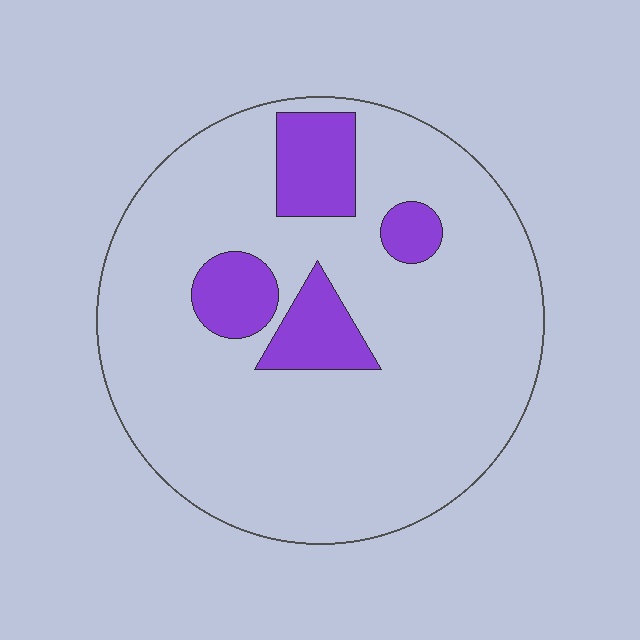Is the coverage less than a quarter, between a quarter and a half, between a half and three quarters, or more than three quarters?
Less than a quarter.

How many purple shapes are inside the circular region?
4.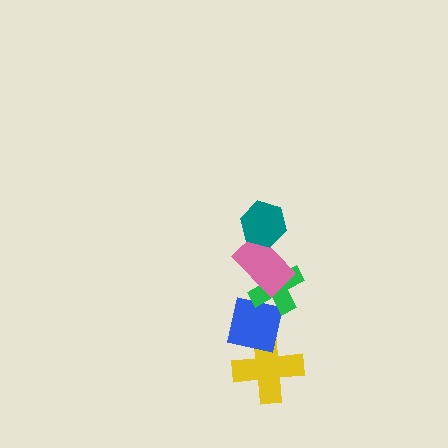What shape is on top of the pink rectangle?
The teal hexagon is on top of the pink rectangle.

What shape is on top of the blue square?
The green cross is on top of the blue square.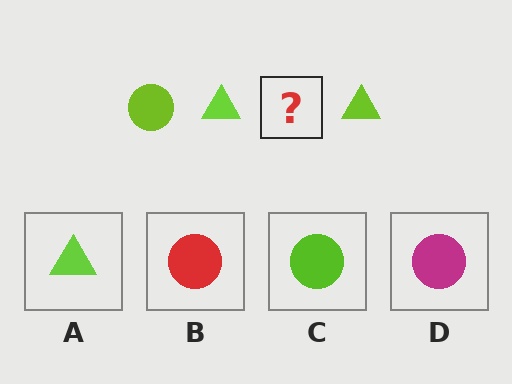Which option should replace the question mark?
Option C.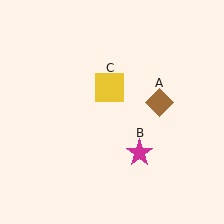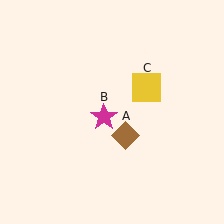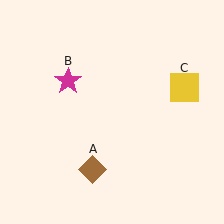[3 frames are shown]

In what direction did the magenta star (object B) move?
The magenta star (object B) moved up and to the left.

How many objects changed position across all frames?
3 objects changed position: brown diamond (object A), magenta star (object B), yellow square (object C).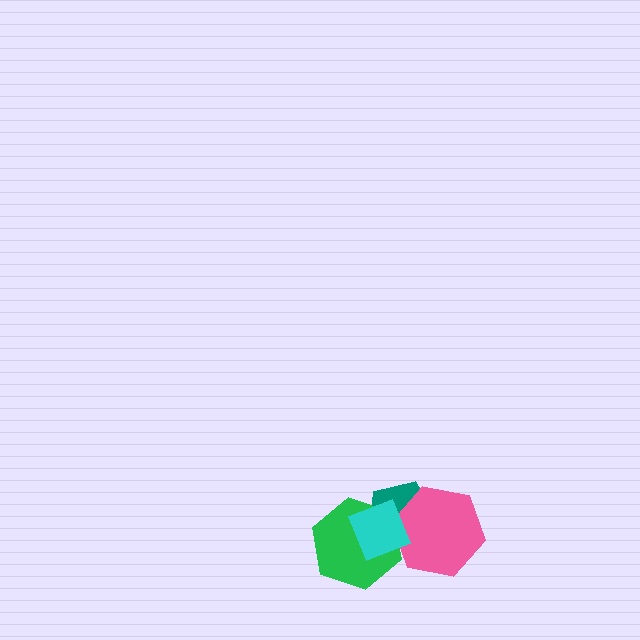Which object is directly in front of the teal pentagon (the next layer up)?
The green hexagon is directly in front of the teal pentagon.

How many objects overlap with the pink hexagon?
3 objects overlap with the pink hexagon.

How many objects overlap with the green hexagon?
3 objects overlap with the green hexagon.